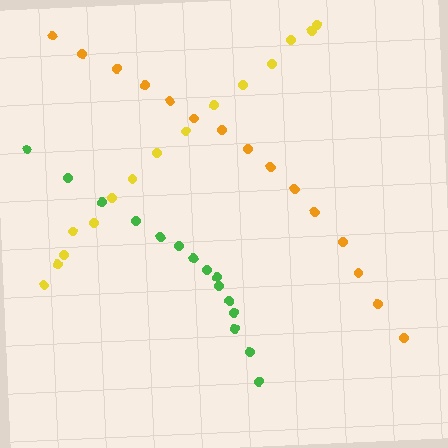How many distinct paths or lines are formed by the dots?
There are 3 distinct paths.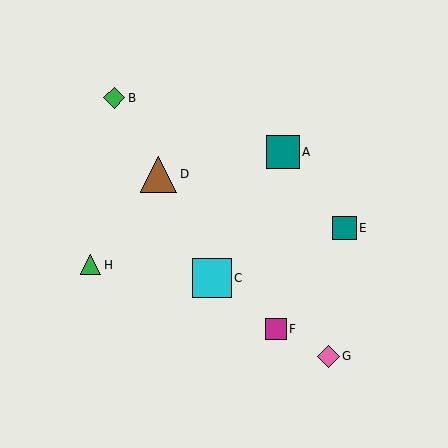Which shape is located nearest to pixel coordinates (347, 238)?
The teal square (labeled E) at (345, 228) is nearest to that location.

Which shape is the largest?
The cyan square (labeled C) is the largest.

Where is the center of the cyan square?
The center of the cyan square is at (212, 278).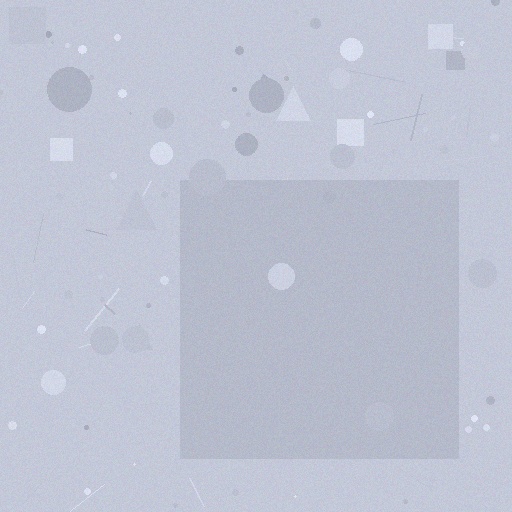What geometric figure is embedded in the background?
A square is embedded in the background.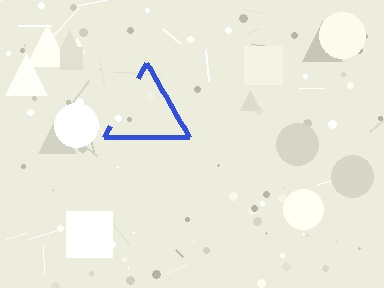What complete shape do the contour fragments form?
The contour fragments form a triangle.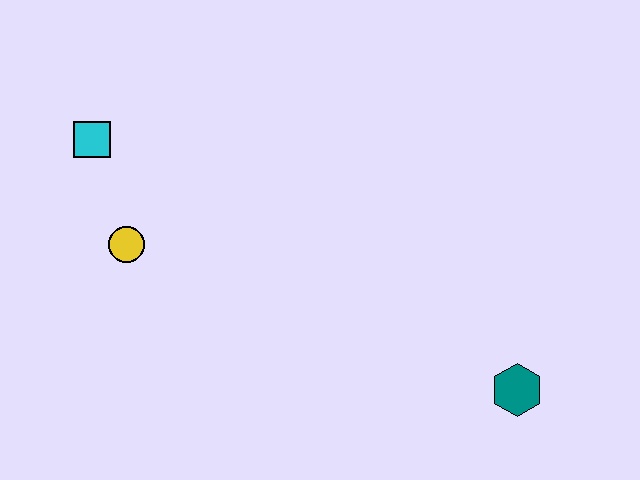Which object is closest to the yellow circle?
The cyan square is closest to the yellow circle.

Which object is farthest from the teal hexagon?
The cyan square is farthest from the teal hexagon.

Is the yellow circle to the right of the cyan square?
Yes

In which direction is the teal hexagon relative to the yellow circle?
The teal hexagon is to the right of the yellow circle.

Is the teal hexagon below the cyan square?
Yes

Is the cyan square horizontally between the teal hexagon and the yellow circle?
No